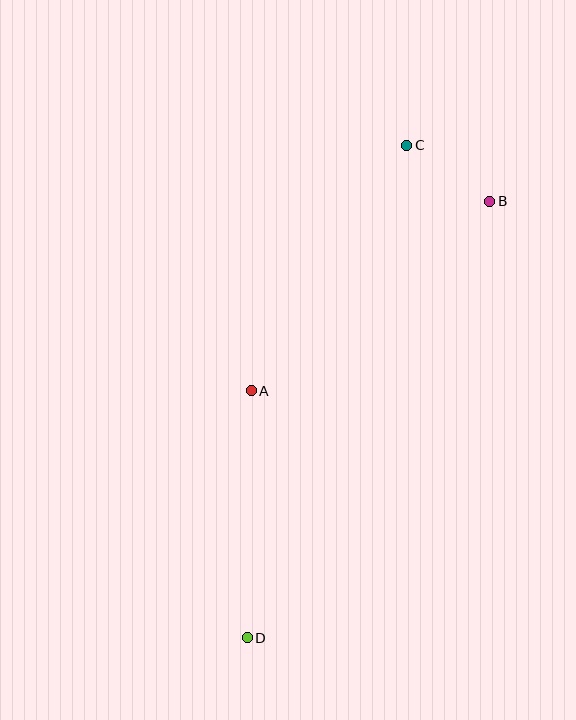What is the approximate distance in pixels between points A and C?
The distance between A and C is approximately 291 pixels.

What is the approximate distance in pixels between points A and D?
The distance between A and D is approximately 247 pixels.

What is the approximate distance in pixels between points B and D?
The distance between B and D is approximately 499 pixels.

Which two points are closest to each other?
Points B and C are closest to each other.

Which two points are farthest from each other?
Points C and D are farthest from each other.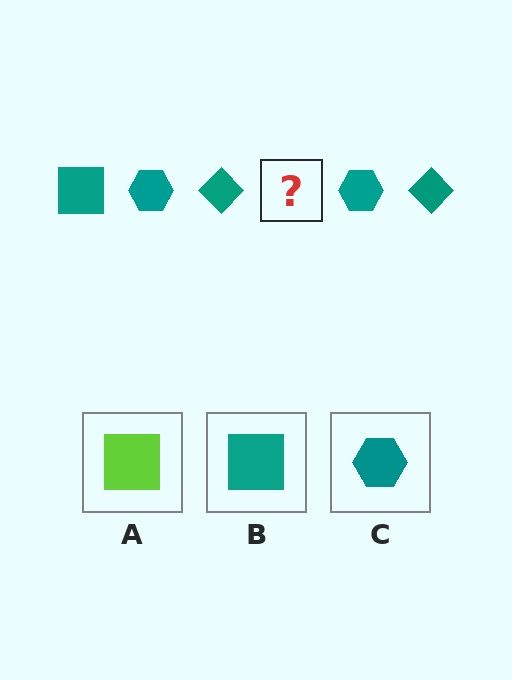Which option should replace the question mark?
Option B.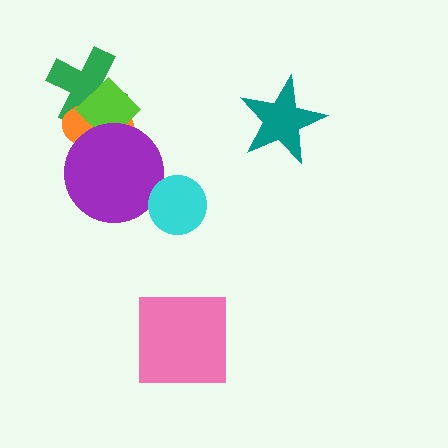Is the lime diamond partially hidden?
Yes, it is partially covered by another shape.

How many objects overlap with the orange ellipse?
3 objects overlap with the orange ellipse.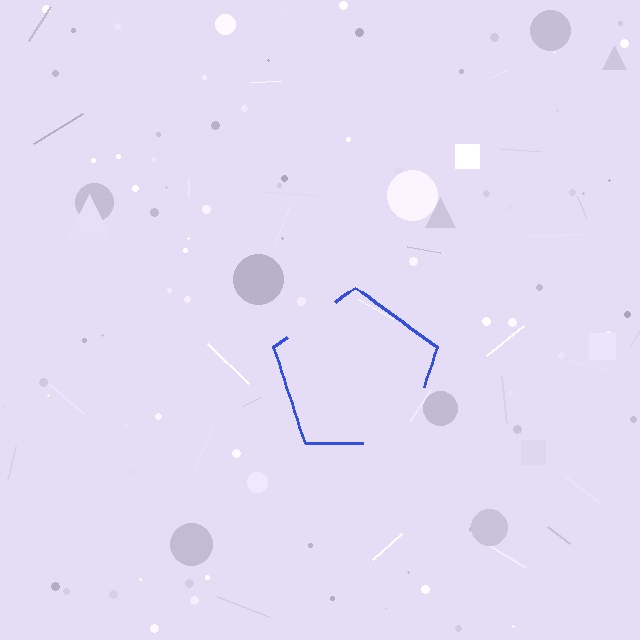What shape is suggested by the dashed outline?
The dashed outline suggests a pentagon.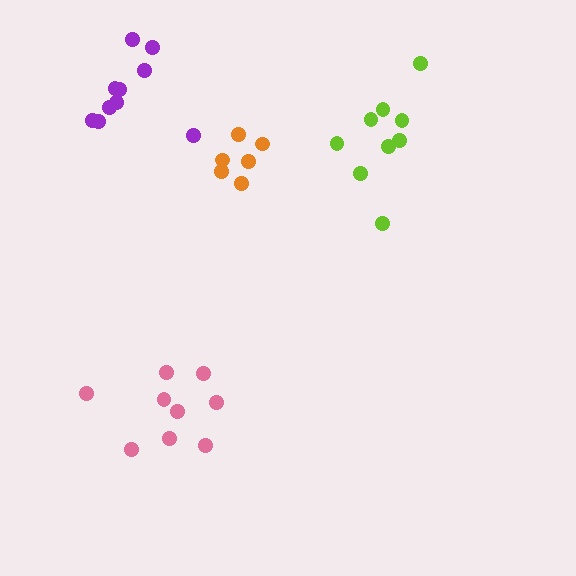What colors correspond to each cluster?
The clusters are colored: orange, purple, lime, pink.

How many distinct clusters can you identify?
There are 4 distinct clusters.